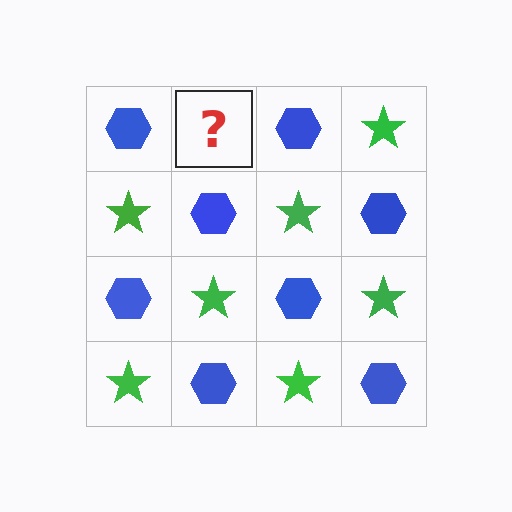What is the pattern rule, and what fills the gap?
The rule is that it alternates blue hexagon and green star in a checkerboard pattern. The gap should be filled with a green star.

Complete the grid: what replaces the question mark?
The question mark should be replaced with a green star.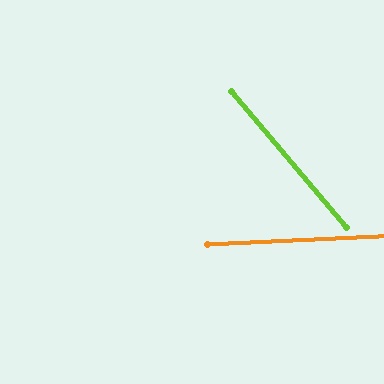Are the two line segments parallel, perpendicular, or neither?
Neither parallel nor perpendicular — they differ by about 52°.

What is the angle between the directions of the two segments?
Approximately 52 degrees.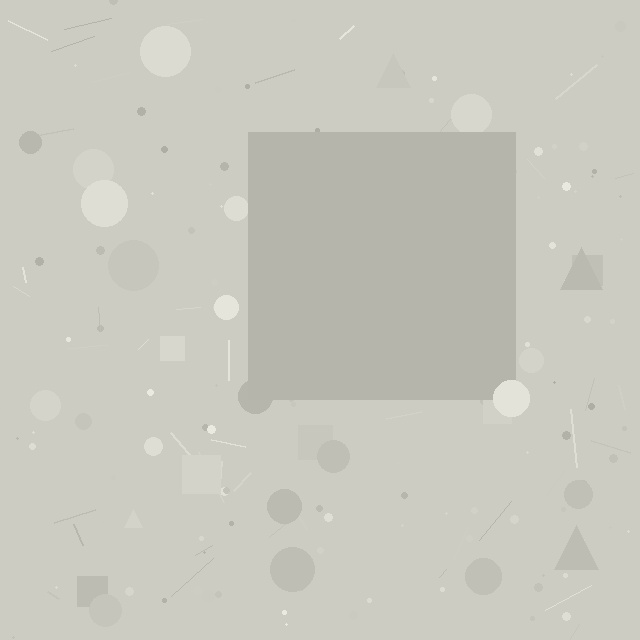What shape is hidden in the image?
A square is hidden in the image.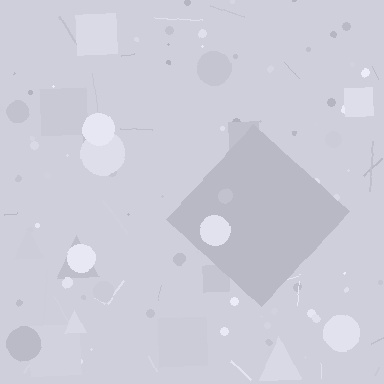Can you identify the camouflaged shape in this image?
The camouflaged shape is a diamond.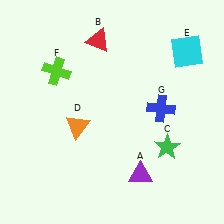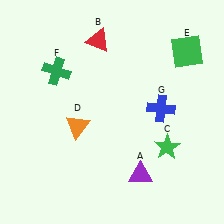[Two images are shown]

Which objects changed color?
E changed from cyan to green. F changed from lime to green.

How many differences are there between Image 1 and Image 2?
There are 2 differences between the two images.